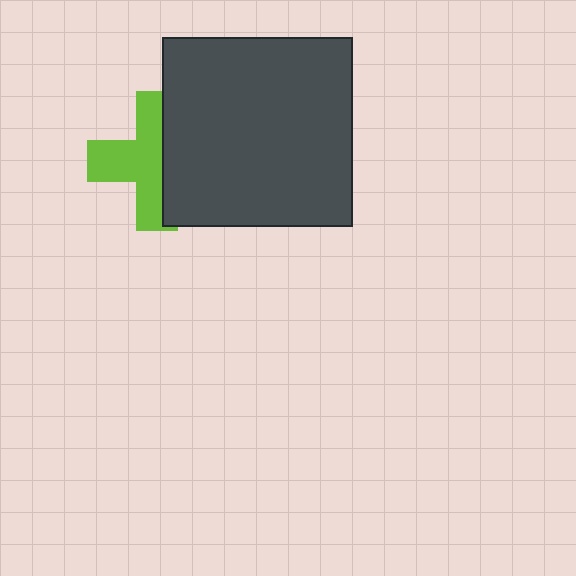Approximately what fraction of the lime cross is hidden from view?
Roughly 43% of the lime cross is hidden behind the dark gray square.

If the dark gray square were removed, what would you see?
You would see the complete lime cross.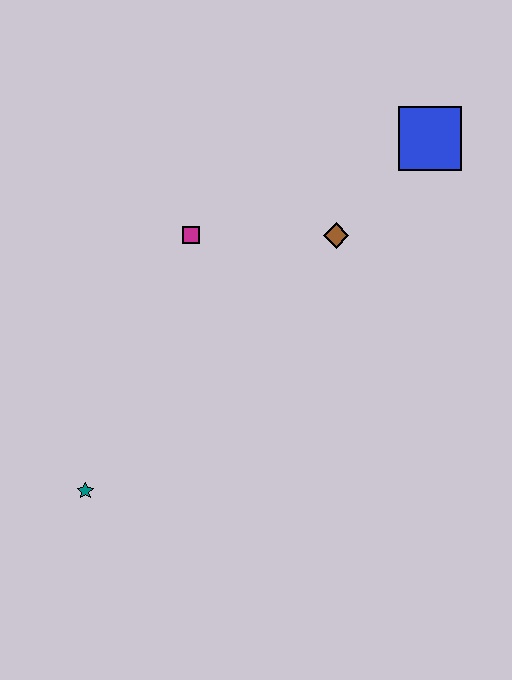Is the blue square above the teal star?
Yes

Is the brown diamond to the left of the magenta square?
No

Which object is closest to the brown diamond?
The blue square is closest to the brown diamond.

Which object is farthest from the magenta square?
The teal star is farthest from the magenta square.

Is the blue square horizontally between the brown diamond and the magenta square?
No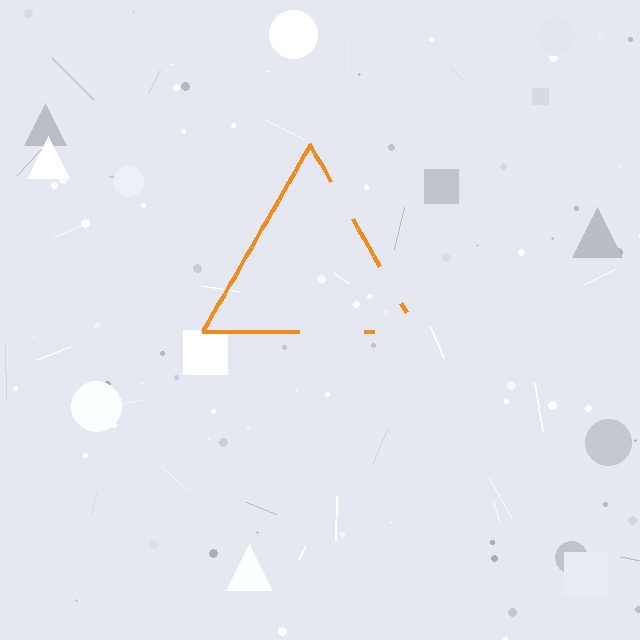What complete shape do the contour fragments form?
The contour fragments form a triangle.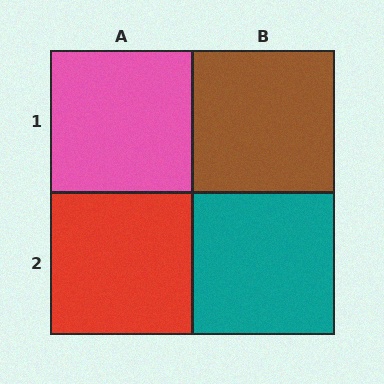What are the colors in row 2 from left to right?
Red, teal.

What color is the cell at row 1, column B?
Brown.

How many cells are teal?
1 cell is teal.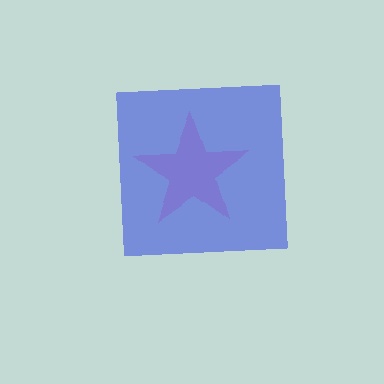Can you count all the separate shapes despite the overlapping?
Yes, there are 2 separate shapes.